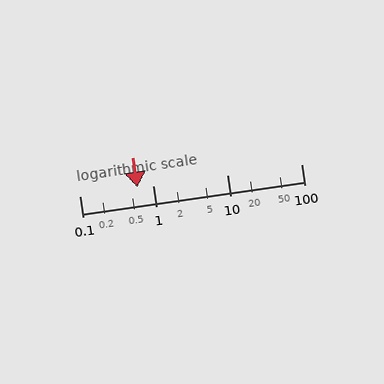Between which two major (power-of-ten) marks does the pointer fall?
The pointer is between 0.1 and 1.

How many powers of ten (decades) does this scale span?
The scale spans 3 decades, from 0.1 to 100.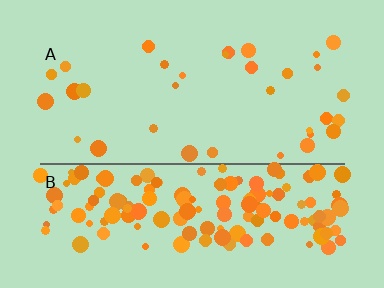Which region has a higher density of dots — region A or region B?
B (the bottom).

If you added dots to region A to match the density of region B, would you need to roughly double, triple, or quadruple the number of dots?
Approximately quadruple.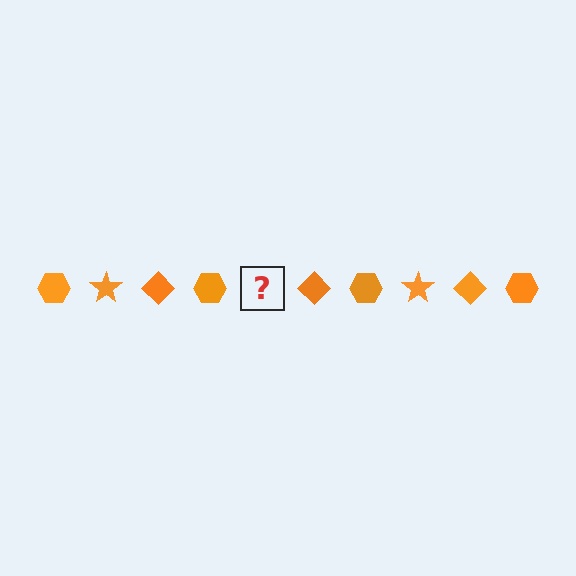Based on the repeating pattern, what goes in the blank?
The blank should be an orange star.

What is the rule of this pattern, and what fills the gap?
The rule is that the pattern cycles through hexagon, star, diamond shapes in orange. The gap should be filled with an orange star.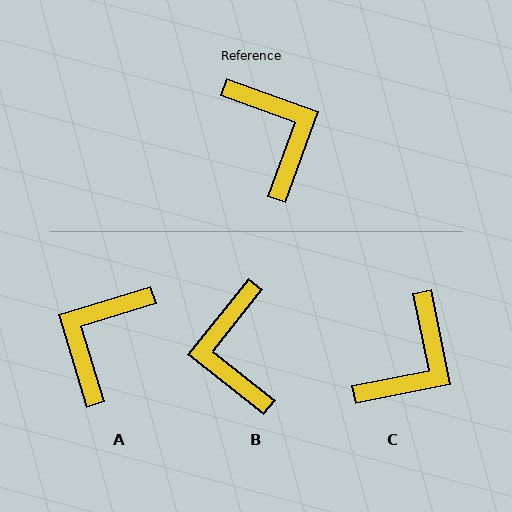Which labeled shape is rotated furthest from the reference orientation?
B, about 161 degrees away.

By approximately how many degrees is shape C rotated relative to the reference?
Approximately 58 degrees clockwise.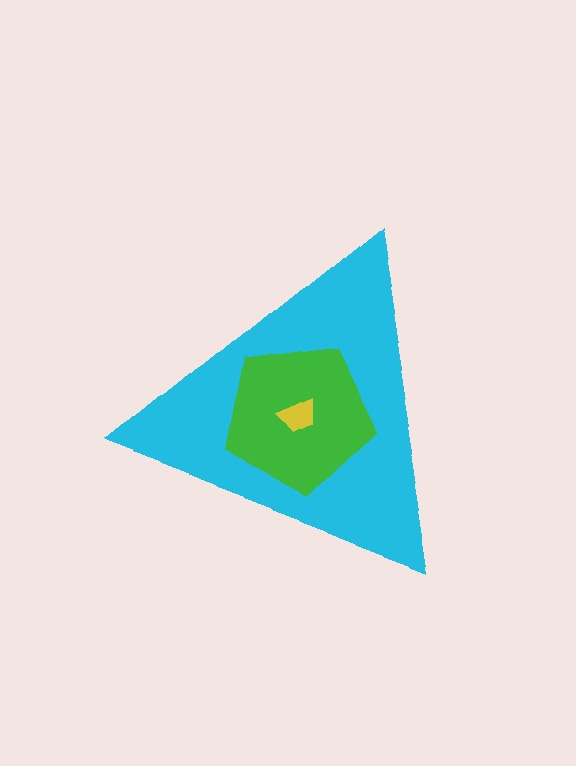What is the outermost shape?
The cyan triangle.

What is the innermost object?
The yellow trapezoid.